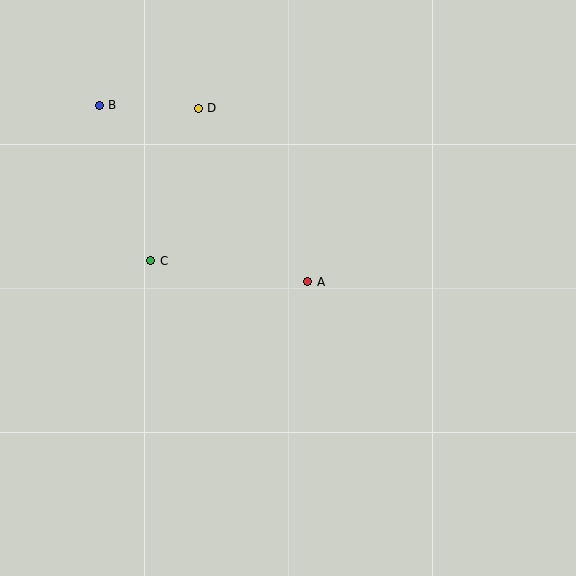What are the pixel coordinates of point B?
Point B is at (99, 105).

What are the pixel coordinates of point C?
Point C is at (151, 261).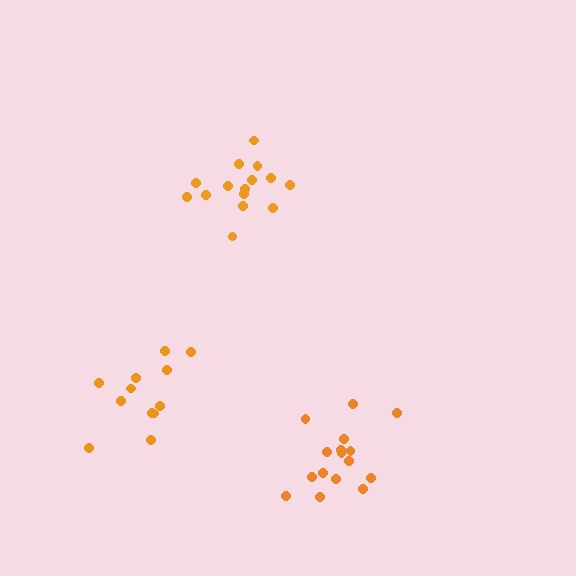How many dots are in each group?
Group 1: 15 dots, Group 2: 17 dots, Group 3: 12 dots (44 total).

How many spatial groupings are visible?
There are 3 spatial groupings.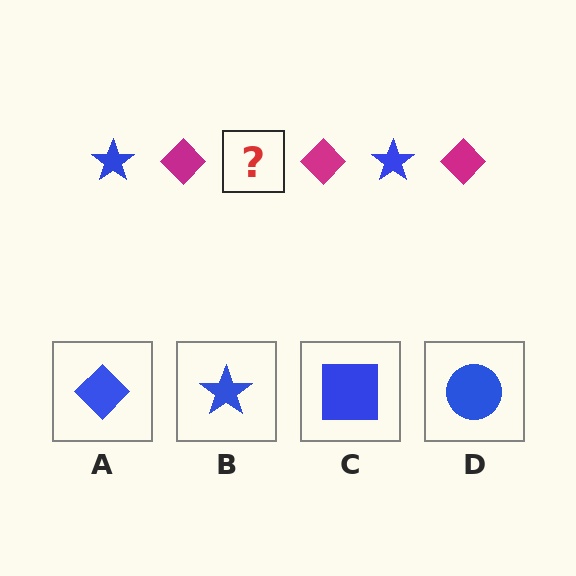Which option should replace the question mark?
Option B.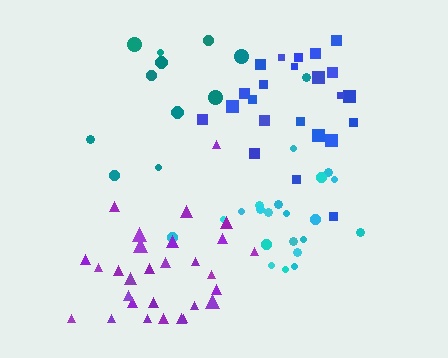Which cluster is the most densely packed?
Cyan.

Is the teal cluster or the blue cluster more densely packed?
Blue.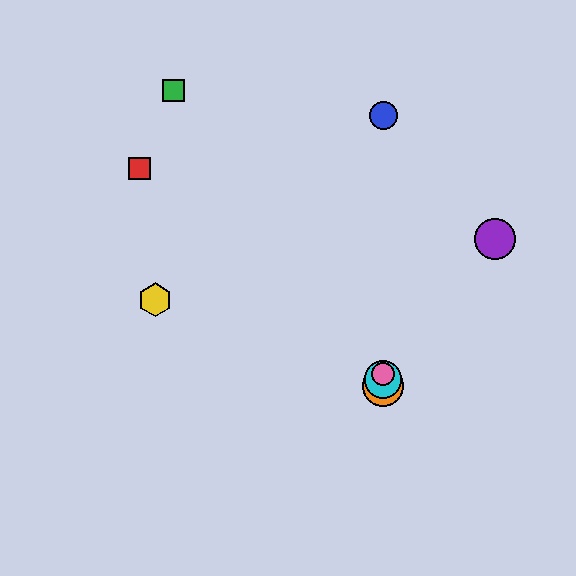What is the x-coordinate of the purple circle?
The purple circle is at x≈495.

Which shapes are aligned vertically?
The blue circle, the orange circle, the cyan circle, the pink circle are aligned vertically.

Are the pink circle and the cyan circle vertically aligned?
Yes, both are at x≈383.